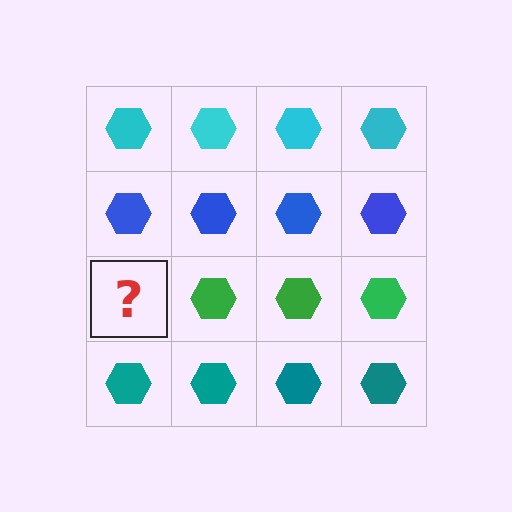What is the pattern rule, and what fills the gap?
The rule is that each row has a consistent color. The gap should be filled with a green hexagon.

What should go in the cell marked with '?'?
The missing cell should contain a green hexagon.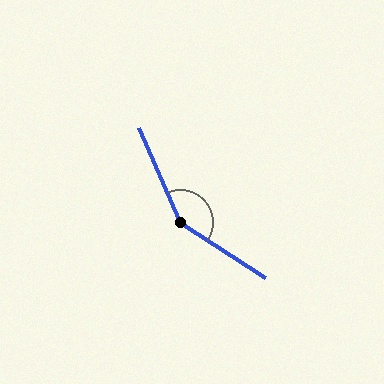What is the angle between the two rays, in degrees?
Approximately 147 degrees.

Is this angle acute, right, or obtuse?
It is obtuse.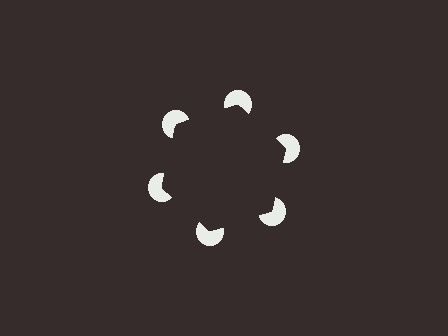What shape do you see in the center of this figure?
An illusory hexagon — its edges are inferred from the aligned wedge cuts in the pac-man discs, not physically drawn.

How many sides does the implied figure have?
6 sides.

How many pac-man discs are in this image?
There are 6 — one at each vertex of the illusory hexagon.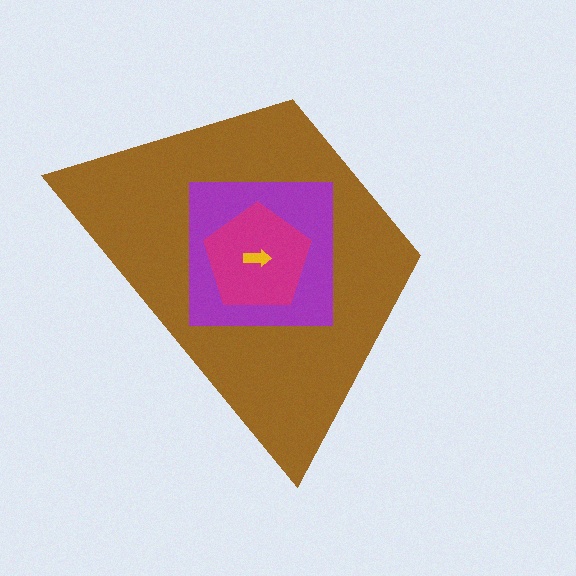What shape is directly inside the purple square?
The magenta pentagon.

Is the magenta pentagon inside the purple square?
Yes.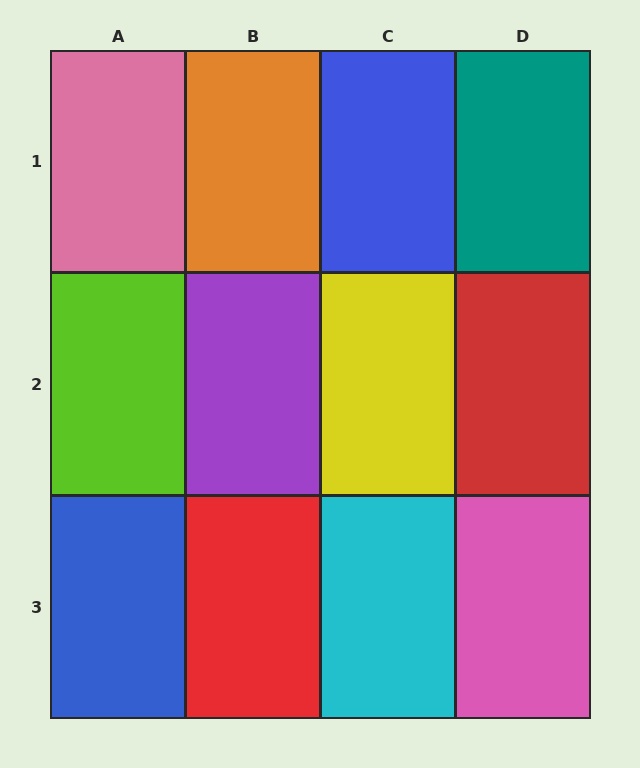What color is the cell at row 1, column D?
Teal.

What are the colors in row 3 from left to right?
Blue, red, cyan, pink.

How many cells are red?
2 cells are red.